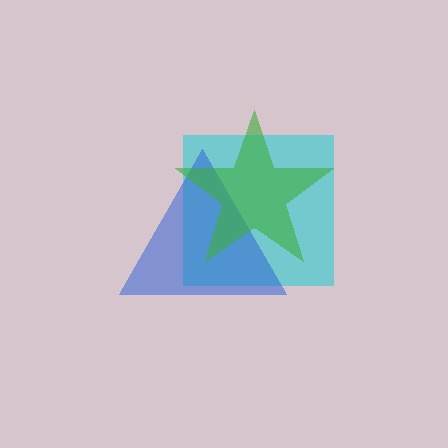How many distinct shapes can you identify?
There are 3 distinct shapes: a cyan square, a blue triangle, a green star.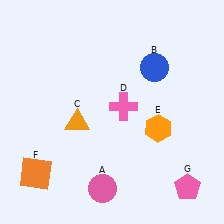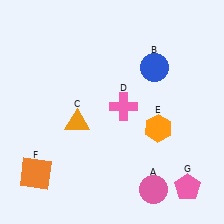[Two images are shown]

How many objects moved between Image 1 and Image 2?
1 object moved between the two images.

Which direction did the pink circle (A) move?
The pink circle (A) moved right.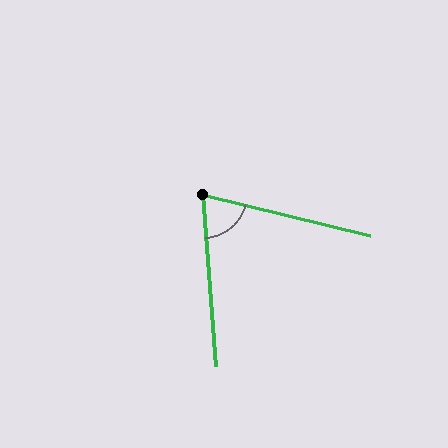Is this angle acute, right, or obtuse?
It is acute.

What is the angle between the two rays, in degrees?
Approximately 72 degrees.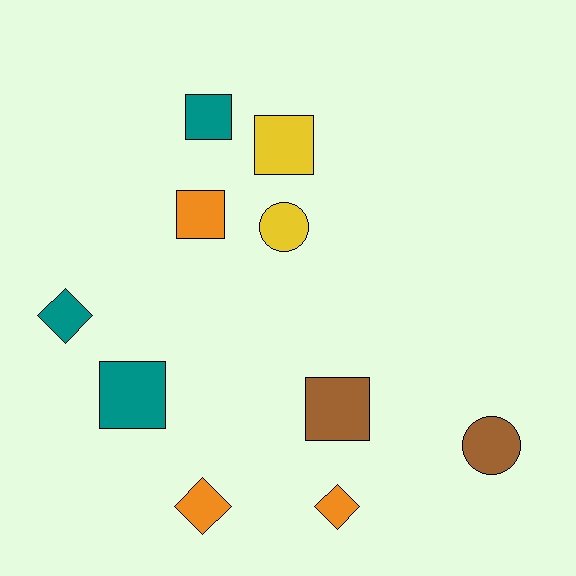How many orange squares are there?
There is 1 orange square.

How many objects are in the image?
There are 10 objects.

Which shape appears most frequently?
Square, with 5 objects.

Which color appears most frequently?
Teal, with 3 objects.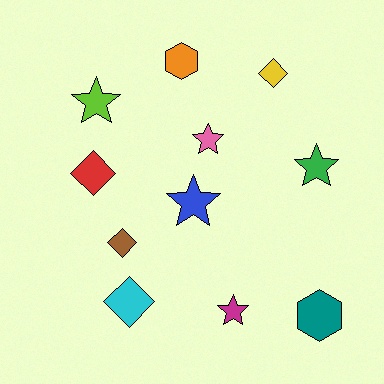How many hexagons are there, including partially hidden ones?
There are 2 hexagons.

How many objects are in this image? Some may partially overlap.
There are 11 objects.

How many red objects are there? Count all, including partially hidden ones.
There is 1 red object.